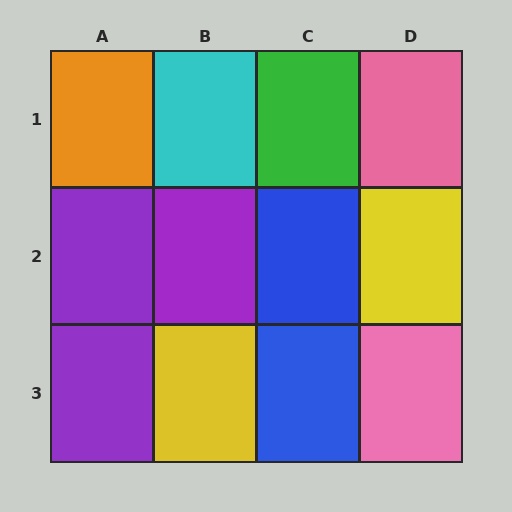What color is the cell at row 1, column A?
Orange.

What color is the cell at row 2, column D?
Yellow.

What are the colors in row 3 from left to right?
Purple, yellow, blue, pink.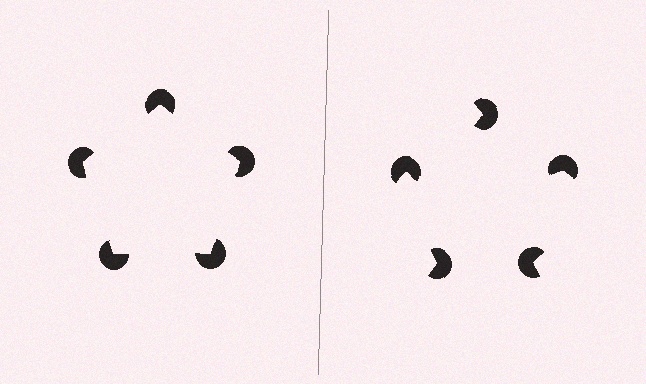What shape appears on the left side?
An illusory pentagon.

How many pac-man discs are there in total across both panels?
10 — 5 on each side.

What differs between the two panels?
The pac-man discs are positioned identically on both sides; only the wedge orientations differ. On the left they align to a pentagon; on the right they are misaligned.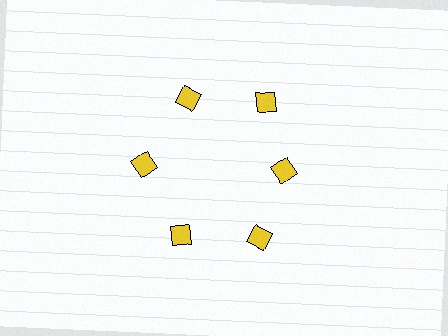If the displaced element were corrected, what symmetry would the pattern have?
It would have 6-fold rotational symmetry — the pattern would map onto itself every 60 degrees.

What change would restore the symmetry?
The symmetry would be restored by moving it outward, back onto the ring so that all 6 squares sit at equal angles and equal distance from the center.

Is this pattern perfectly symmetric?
No. The 6 yellow squares are arranged in a ring, but one element near the 3 o'clock position is pulled inward toward the center, breaking the 6-fold rotational symmetry.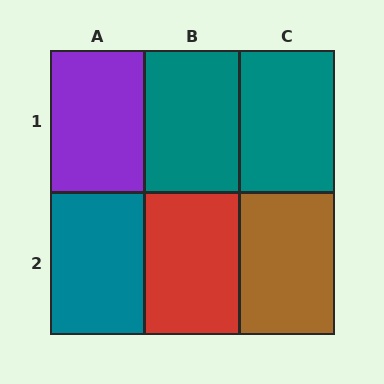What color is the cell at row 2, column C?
Brown.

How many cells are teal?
3 cells are teal.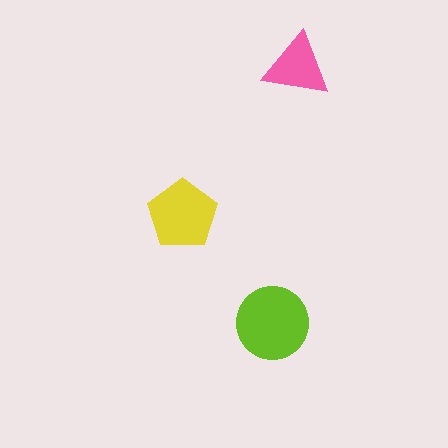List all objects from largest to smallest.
The lime circle, the yellow pentagon, the pink triangle.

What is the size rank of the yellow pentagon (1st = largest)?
2nd.